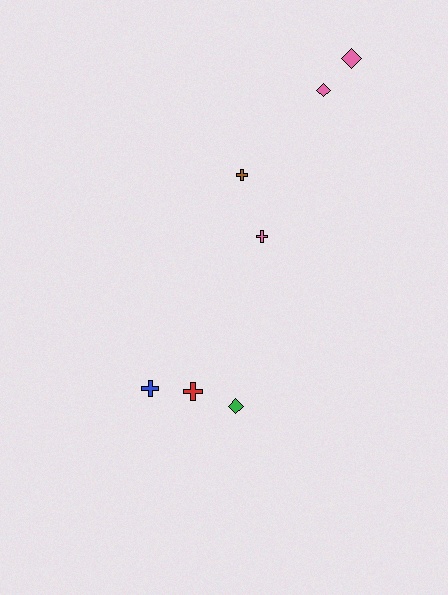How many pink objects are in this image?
There are 3 pink objects.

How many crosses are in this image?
There are 4 crosses.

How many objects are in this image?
There are 7 objects.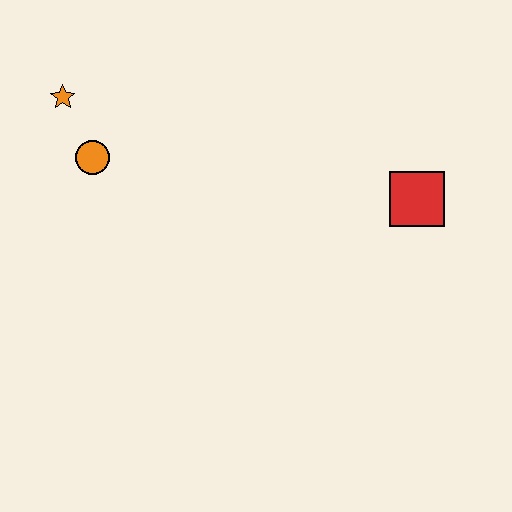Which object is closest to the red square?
The orange circle is closest to the red square.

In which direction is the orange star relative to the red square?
The orange star is to the left of the red square.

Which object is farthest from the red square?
The orange star is farthest from the red square.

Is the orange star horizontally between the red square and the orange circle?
No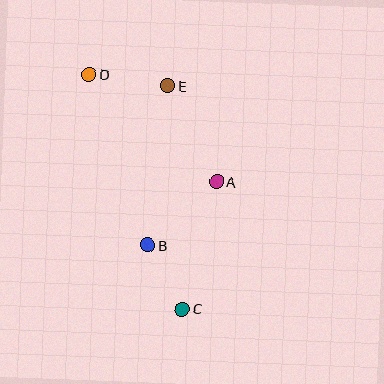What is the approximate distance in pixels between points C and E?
The distance between C and E is approximately 224 pixels.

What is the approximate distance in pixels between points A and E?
The distance between A and E is approximately 108 pixels.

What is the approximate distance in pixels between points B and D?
The distance between B and D is approximately 181 pixels.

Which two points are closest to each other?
Points B and C are closest to each other.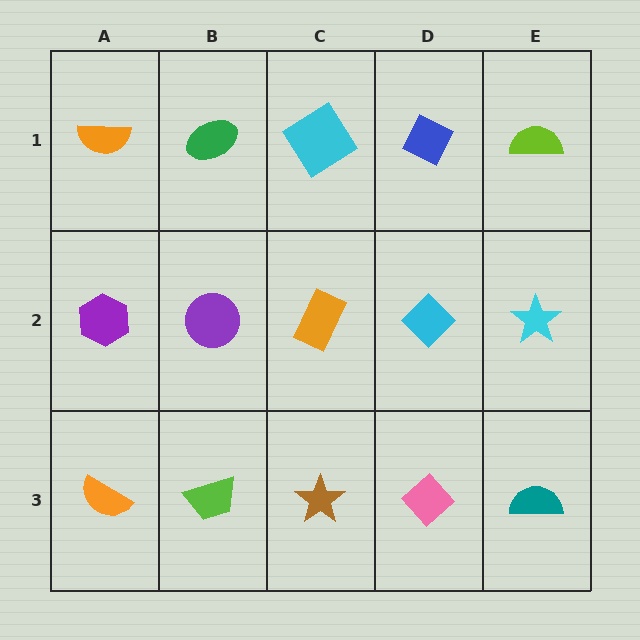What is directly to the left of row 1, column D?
A cyan diamond.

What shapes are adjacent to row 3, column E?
A cyan star (row 2, column E), a pink diamond (row 3, column D).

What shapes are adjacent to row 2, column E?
A lime semicircle (row 1, column E), a teal semicircle (row 3, column E), a cyan diamond (row 2, column D).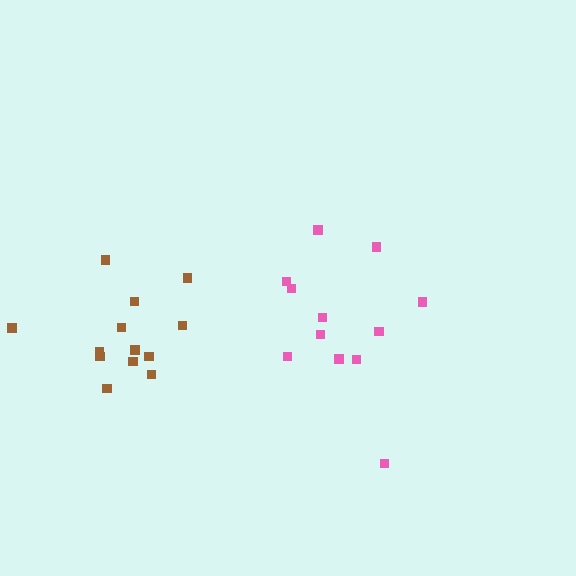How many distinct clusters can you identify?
There are 2 distinct clusters.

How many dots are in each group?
Group 1: 13 dots, Group 2: 12 dots (25 total).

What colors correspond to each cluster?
The clusters are colored: brown, pink.